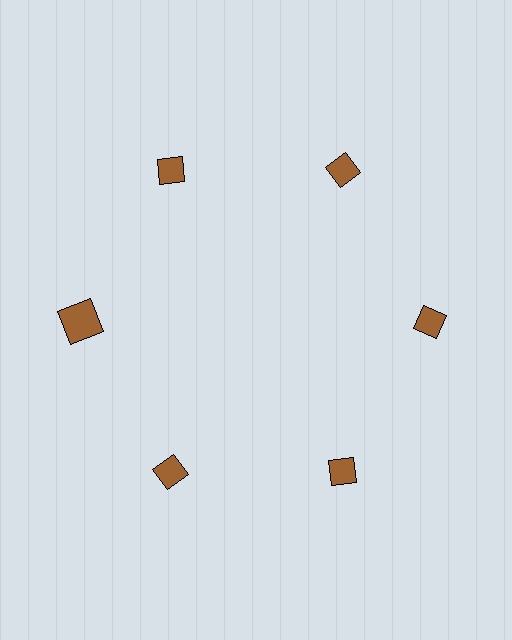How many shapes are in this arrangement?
There are 6 shapes arranged in a ring pattern.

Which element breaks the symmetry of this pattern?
The brown square at roughly the 9 o'clock position breaks the symmetry. All other shapes are brown diamonds.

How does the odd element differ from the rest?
It has a different shape: square instead of diamond.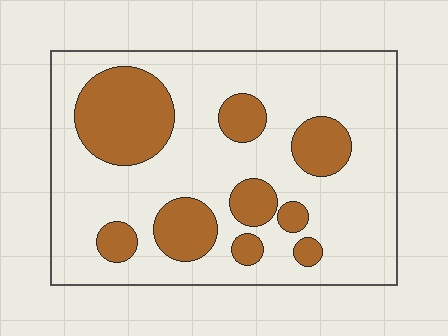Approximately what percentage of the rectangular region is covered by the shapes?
Approximately 25%.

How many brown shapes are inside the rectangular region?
9.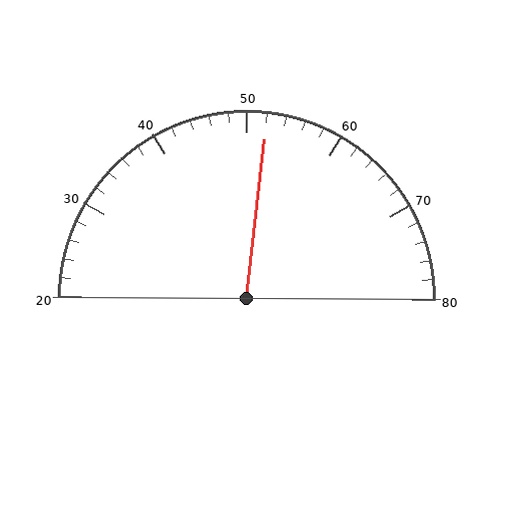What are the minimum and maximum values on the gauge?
The gauge ranges from 20 to 80.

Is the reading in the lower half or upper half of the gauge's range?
The reading is in the upper half of the range (20 to 80).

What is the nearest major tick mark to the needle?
The nearest major tick mark is 50.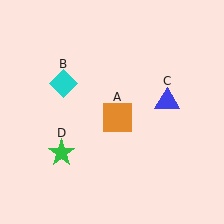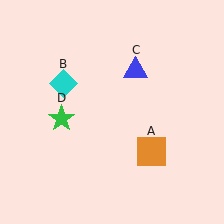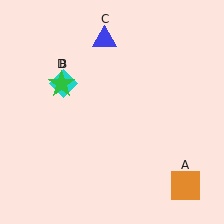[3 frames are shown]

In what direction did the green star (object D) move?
The green star (object D) moved up.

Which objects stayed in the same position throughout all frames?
Cyan diamond (object B) remained stationary.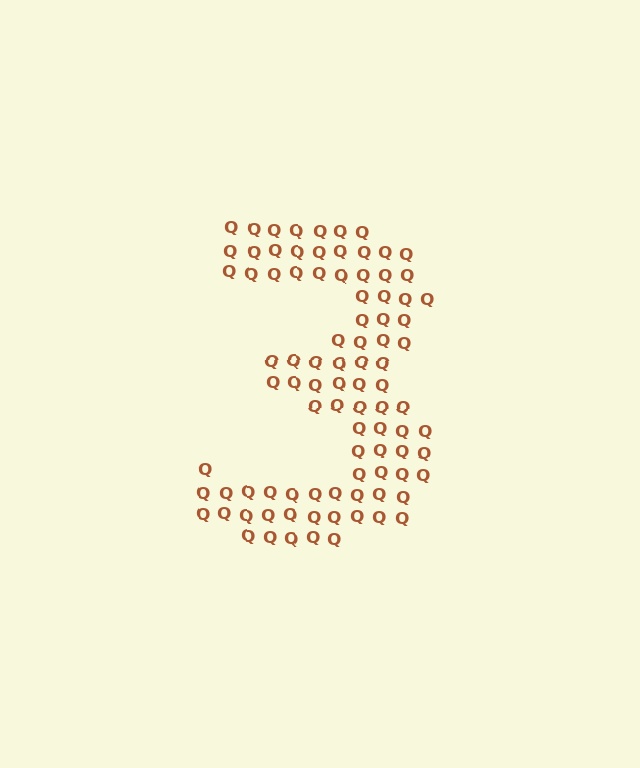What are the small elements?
The small elements are letter Q's.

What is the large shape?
The large shape is the digit 3.